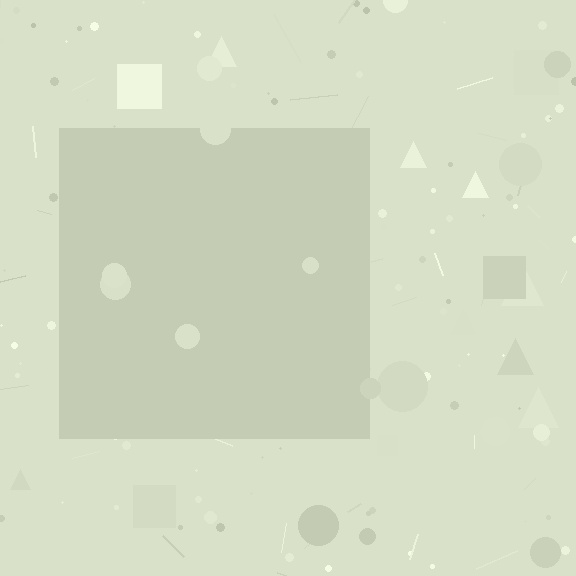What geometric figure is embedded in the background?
A square is embedded in the background.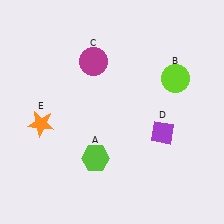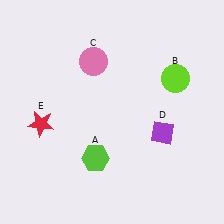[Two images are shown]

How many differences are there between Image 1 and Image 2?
There are 2 differences between the two images.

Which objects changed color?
C changed from magenta to pink. E changed from orange to red.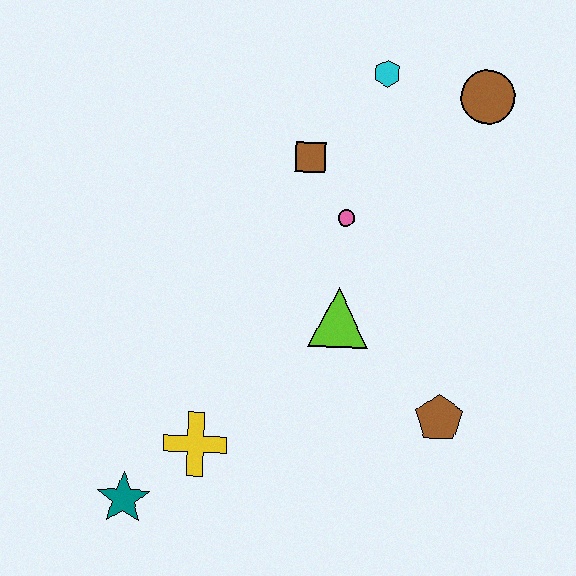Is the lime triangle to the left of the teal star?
No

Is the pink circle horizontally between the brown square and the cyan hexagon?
Yes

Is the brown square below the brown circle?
Yes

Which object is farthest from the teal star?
The brown circle is farthest from the teal star.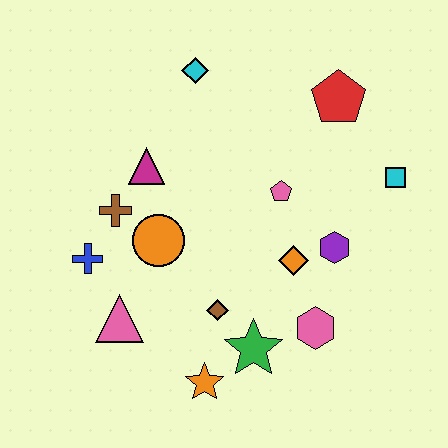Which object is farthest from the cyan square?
The blue cross is farthest from the cyan square.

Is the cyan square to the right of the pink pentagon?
Yes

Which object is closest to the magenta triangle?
The brown cross is closest to the magenta triangle.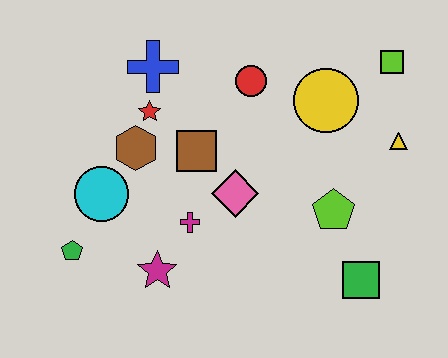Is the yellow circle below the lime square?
Yes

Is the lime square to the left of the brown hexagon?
No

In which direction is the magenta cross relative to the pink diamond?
The magenta cross is to the left of the pink diamond.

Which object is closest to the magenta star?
The magenta cross is closest to the magenta star.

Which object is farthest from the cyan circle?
The lime square is farthest from the cyan circle.